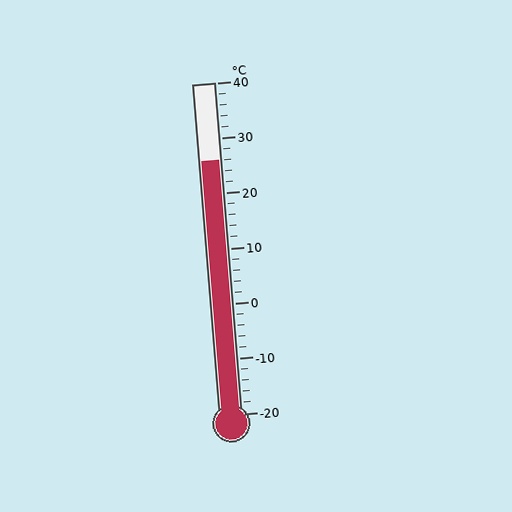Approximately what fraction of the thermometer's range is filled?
The thermometer is filled to approximately 75% of its range.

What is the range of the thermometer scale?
The thermometer scale ranges from -20°C to 40°C.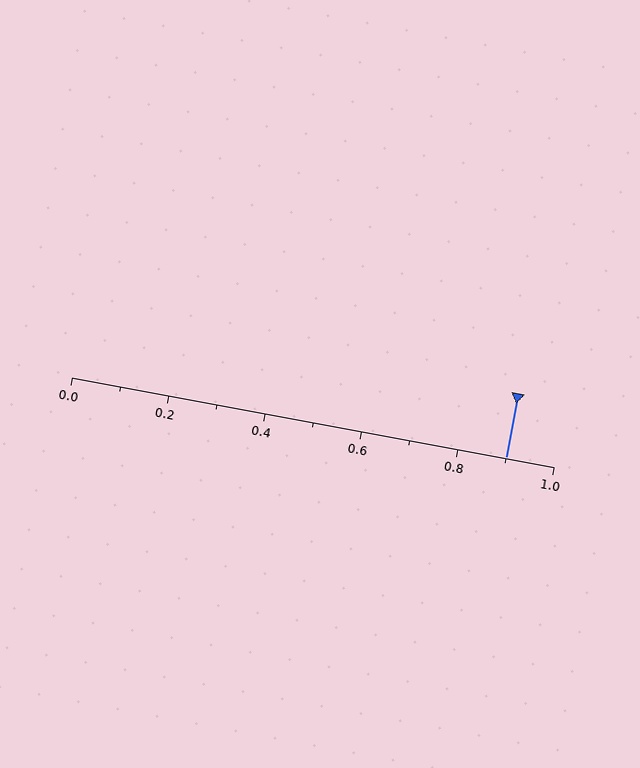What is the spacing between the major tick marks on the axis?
The major ticks are spaced 0.2 apart.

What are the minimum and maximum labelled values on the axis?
The axis runs from 0.0 to 1.0.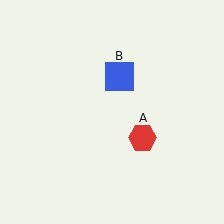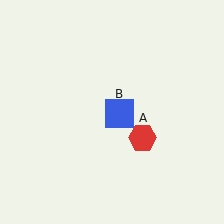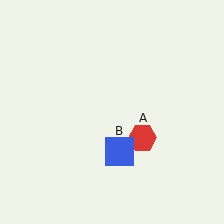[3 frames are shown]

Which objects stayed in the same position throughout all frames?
Red hexagon (object A) remained stationary.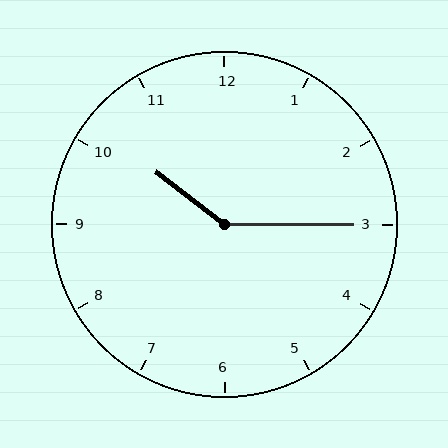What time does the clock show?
10:15.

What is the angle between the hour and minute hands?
Approximately 142 degrees.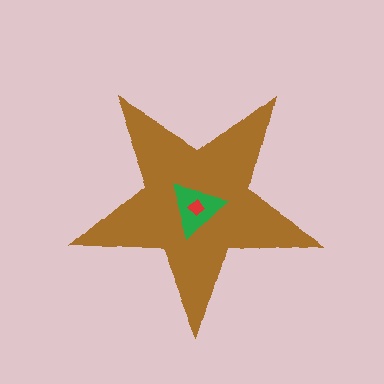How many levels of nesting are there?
3.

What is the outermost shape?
The brown star.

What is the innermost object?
The red diamond.